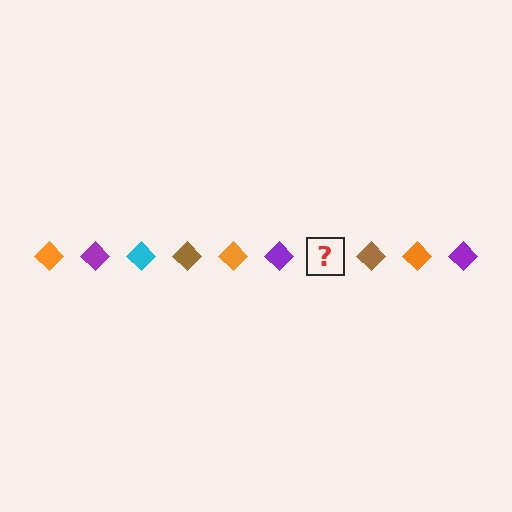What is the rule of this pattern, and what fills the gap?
The rule is that the pattern cycles through orange, purple, cyan, brown diamonds. The gap should be filled with a cyan diamond.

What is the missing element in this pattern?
The missing element is a cyan diamond.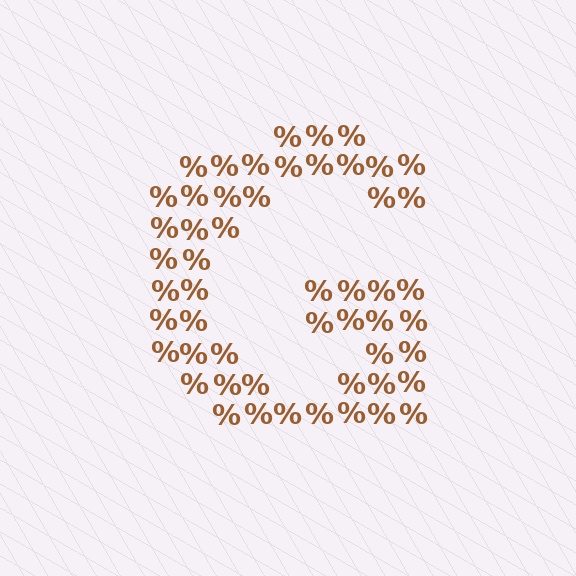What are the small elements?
The small elements are percent signs.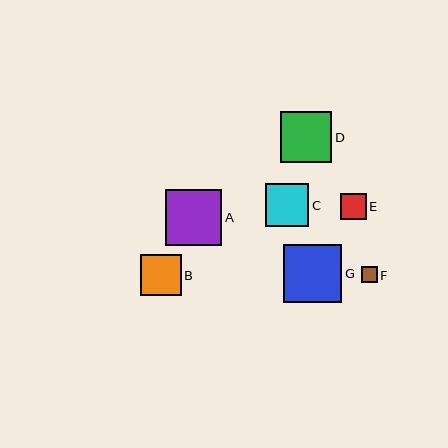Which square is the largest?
Square G is the largest with a size of approximately 58 pixels.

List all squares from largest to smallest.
From largest to smallest: G, A, D, C, B, E, F.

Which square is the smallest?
Square F is the smallest with a size of approximately 16 pixels.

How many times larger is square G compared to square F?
Square G is approximately 3.7 times the size of square F.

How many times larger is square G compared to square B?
Square G is approximately 1.4 times the size of square B.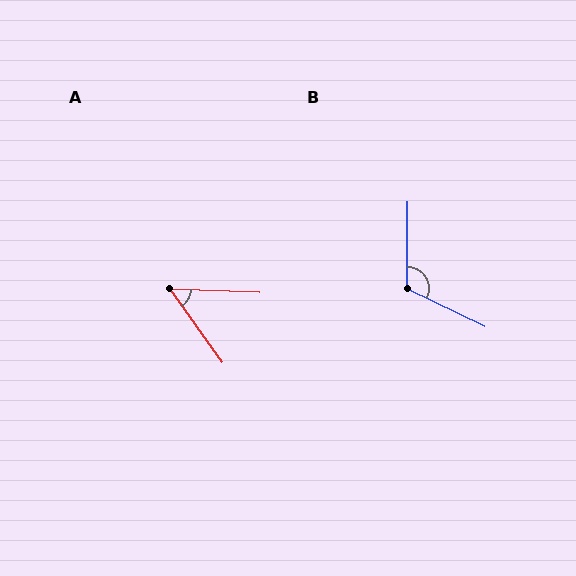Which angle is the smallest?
A, at approximately 53 degrees.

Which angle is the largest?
B, at approximately 116 degrees.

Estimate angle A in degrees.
Approximately 53 degrees.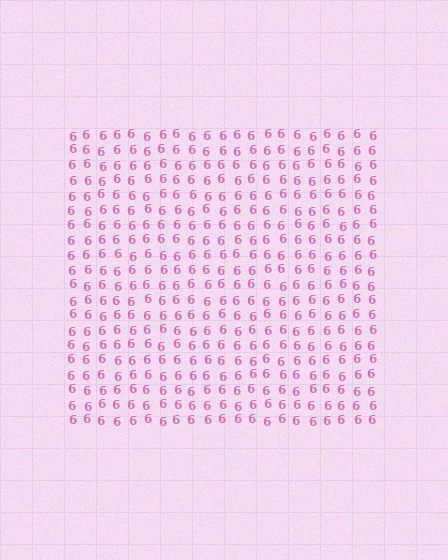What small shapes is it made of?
It is made of small digit 6's.